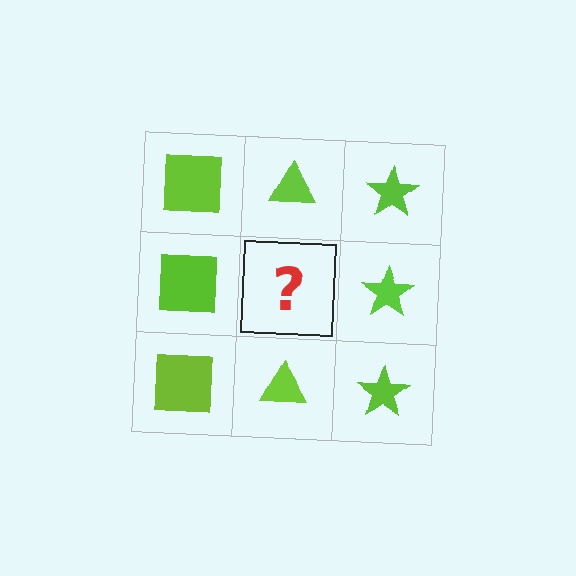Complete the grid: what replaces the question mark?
The question mark should be replaced with a lime triangle.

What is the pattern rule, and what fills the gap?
The rule is that each column has a consistent shape. The gap should be filled with a lime triangle.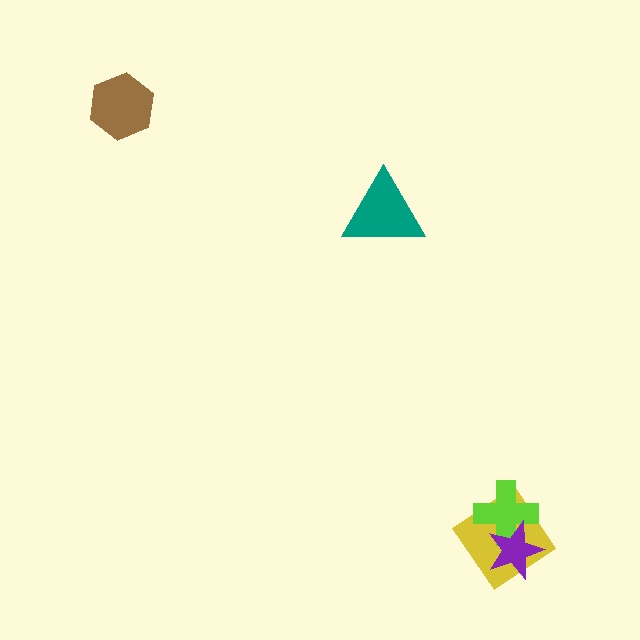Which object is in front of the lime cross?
The purple star is in front of the lime cross.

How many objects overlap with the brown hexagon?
0 objects overlap with the brown hexagon.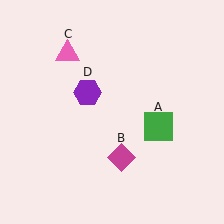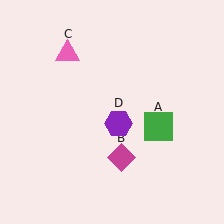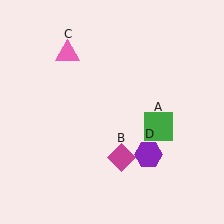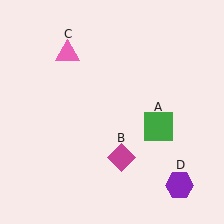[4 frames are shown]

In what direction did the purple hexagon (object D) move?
The purple hexagon (object D) moved down and to the right.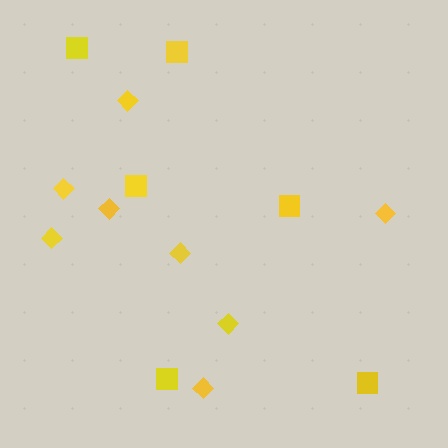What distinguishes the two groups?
There are 2 groups: one group of squares (6) and one group of diamonds (8).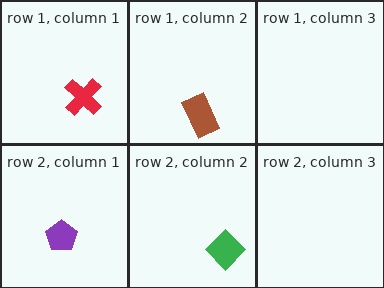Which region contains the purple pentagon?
The row 2, column 1 region.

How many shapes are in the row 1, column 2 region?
1.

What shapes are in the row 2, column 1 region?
The purple pentagon.